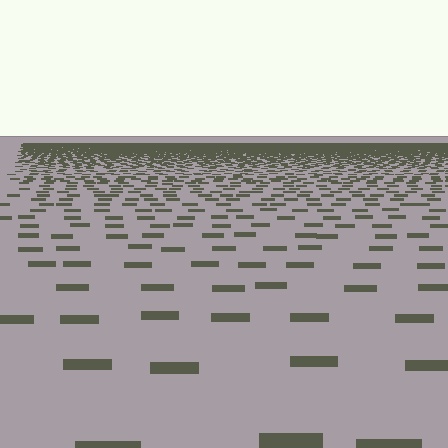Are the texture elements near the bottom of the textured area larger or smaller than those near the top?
Larger. Near the bottom, elements are closer to the viewer and appear at a bigger on-screen size.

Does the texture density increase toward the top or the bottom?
Density increases toward the top.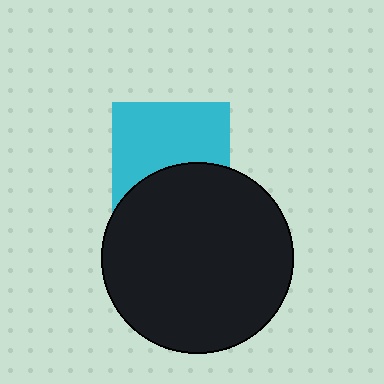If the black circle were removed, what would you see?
You would see the complete cyan square.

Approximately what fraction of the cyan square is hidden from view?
Roughly 39% of the cyan square is hidden behind the black circle.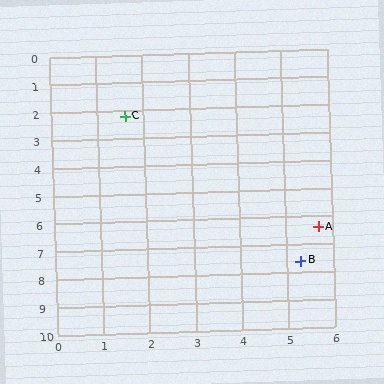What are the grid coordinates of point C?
Point C is at approximately (1.6, 2.2).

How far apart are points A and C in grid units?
Points A and C are about 5.9 grid units apart.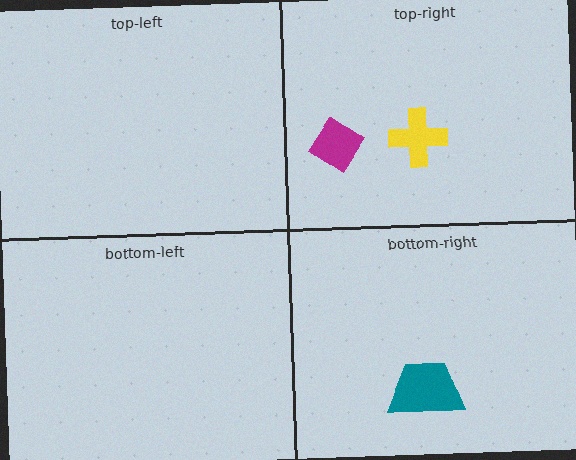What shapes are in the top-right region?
The magenta diamond, the yellow cross.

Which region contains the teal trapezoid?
The bottom-right region.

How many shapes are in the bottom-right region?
1.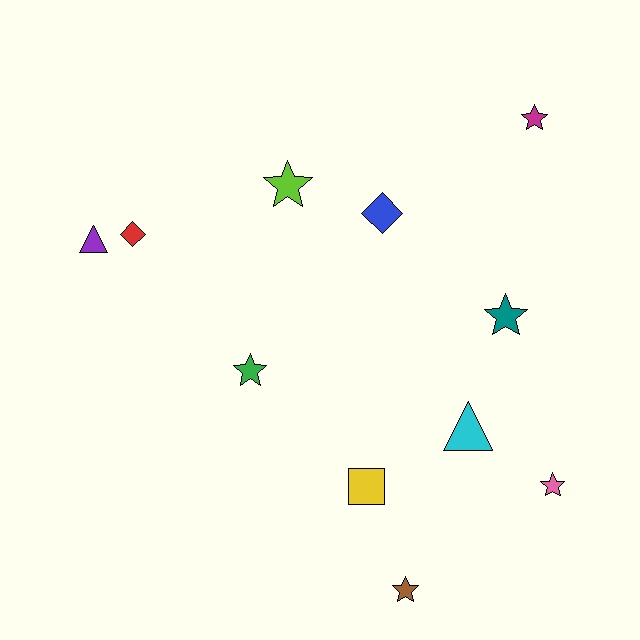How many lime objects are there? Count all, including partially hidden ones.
There is 1 lime object.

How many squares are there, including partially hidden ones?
There is 1 square.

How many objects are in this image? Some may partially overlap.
There are 11 objects.